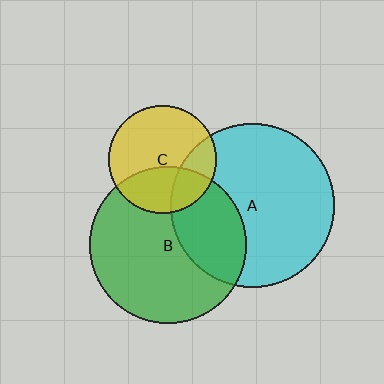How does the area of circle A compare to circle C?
Approximately 2.3 times.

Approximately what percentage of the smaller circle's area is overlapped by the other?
Approximately 35%.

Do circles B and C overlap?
Yes.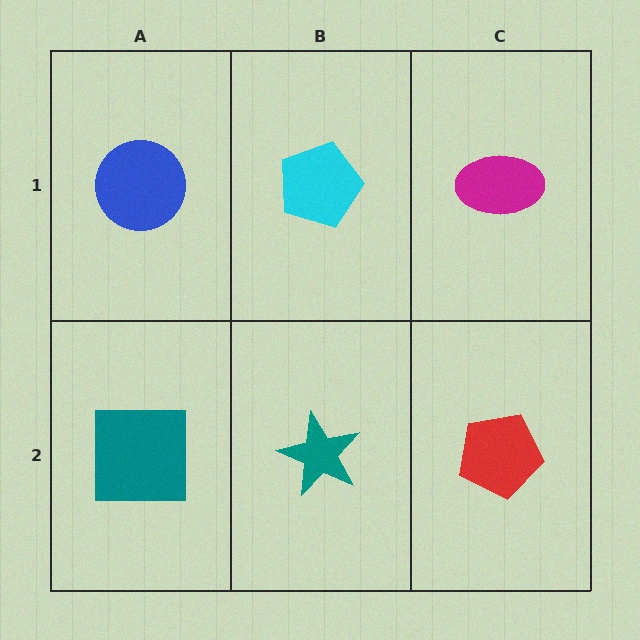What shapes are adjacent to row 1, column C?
A red pentagon (row 2, column C), a cyan pentagon (row 1, column B).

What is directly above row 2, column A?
A blue circle.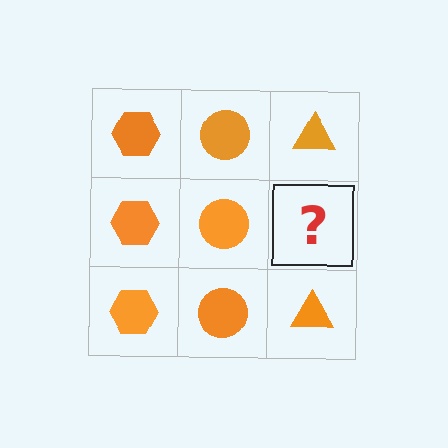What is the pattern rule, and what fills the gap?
The rule is that each column has a consistent shape. The gap should be filled with an orange triangle.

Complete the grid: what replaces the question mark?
The question mark should be replaced with an orange triangle.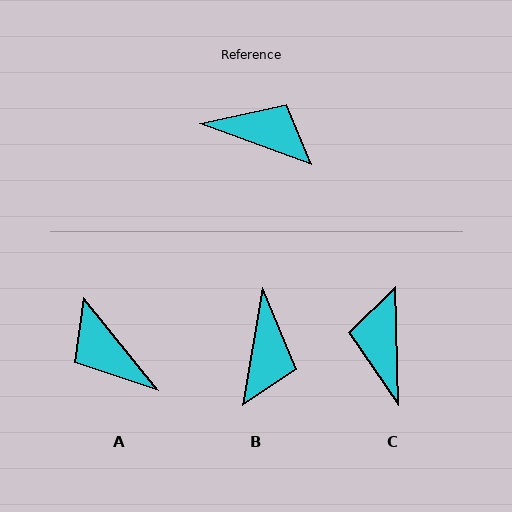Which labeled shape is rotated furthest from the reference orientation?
A, about 149 degrees away.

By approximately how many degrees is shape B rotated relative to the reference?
Approximately 79 degrees clockwise.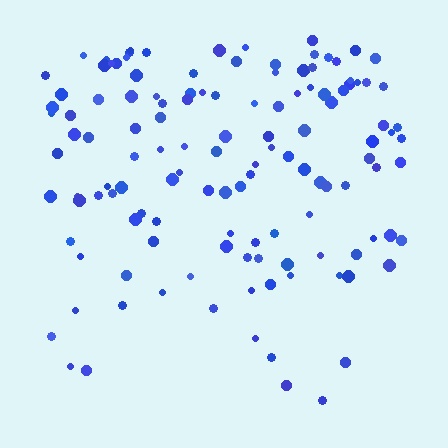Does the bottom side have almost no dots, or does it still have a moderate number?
Still a moderate number, just noticeably fewer than the top.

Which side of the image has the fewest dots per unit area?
The bottom.